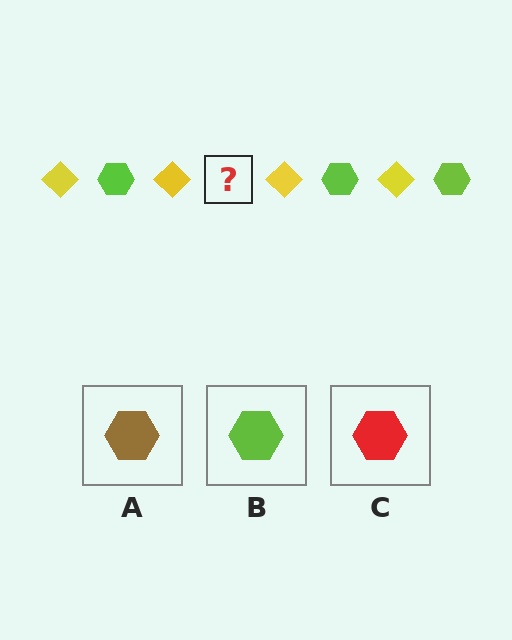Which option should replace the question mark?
Option B.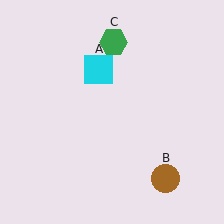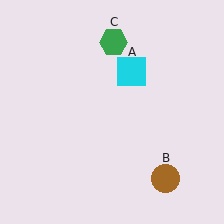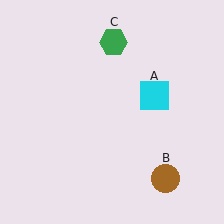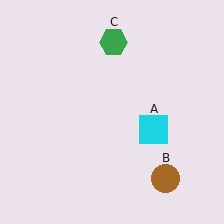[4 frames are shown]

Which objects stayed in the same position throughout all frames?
Brown circle (object B) and green hexagon (object C) remained stationary.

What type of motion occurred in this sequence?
The cyan square (object A) rotated clockwise around the center of the scene.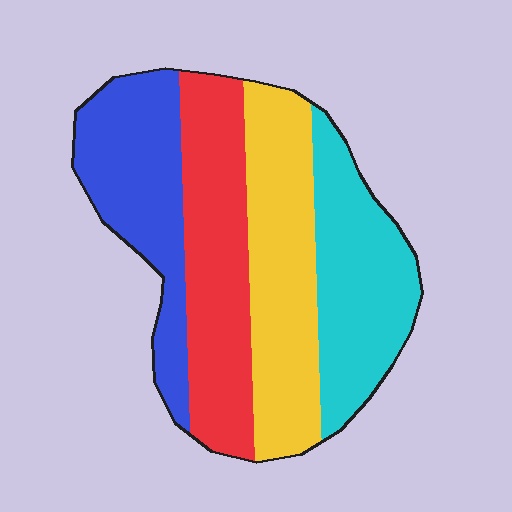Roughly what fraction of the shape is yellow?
Yellow covers around 25% of the shape.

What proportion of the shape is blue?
Blue covers 23% of the shape.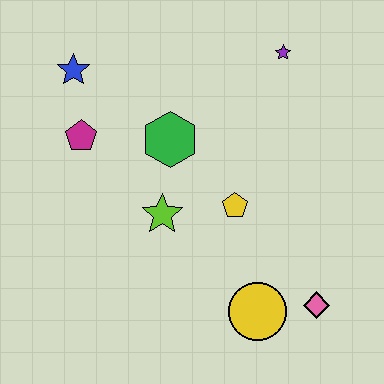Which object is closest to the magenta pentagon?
The blue star is closest to the magenta pentagon.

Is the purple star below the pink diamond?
No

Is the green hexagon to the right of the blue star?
Yes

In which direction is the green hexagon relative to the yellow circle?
The green hexagon is above the yellow circle.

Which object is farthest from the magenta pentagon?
The pink diamond is farthest from the magenta pentagon.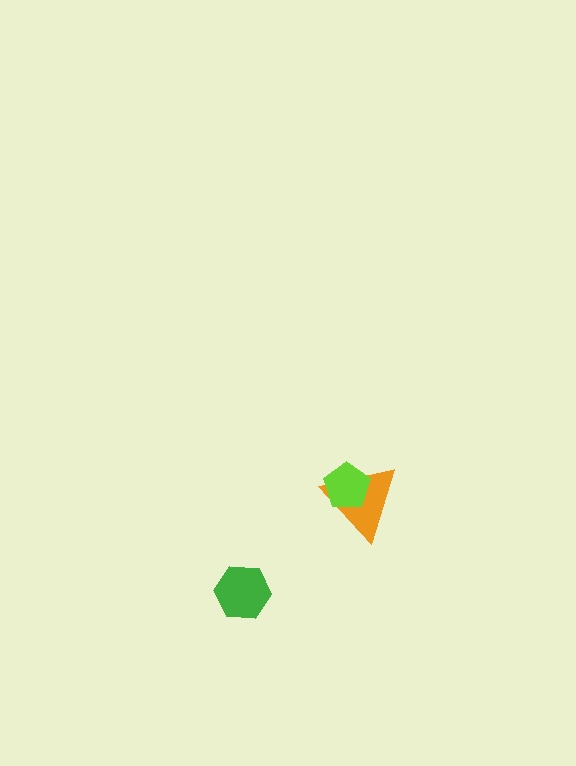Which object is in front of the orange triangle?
The lime pentagon is in front of the orange triangle.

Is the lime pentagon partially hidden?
No, no other shape covers it.